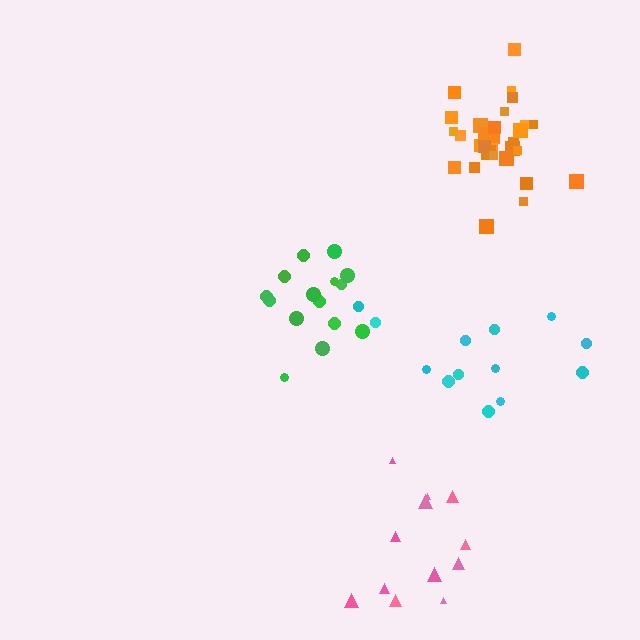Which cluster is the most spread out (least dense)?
Cyan.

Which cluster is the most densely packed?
Orange.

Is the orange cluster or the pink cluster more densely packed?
Orange.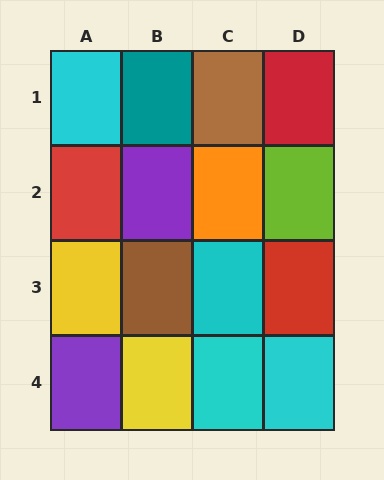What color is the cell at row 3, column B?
Brown.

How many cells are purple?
2 cells are purple.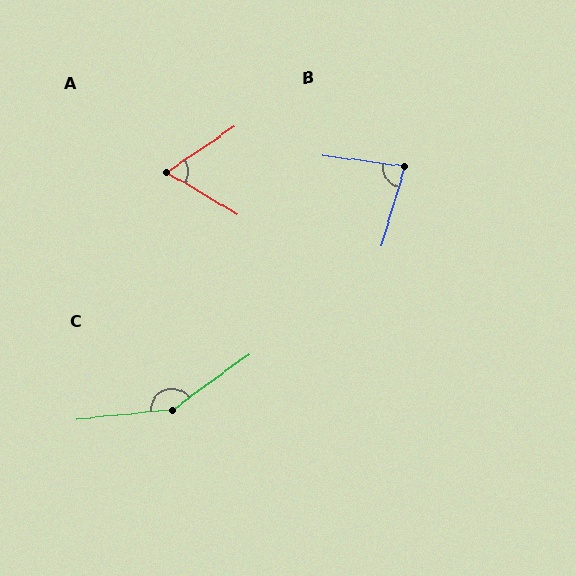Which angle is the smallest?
A, at approximately 64 degrees.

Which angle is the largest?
C, at approximately 150 degrees.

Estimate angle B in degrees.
Approximately 81 degrees.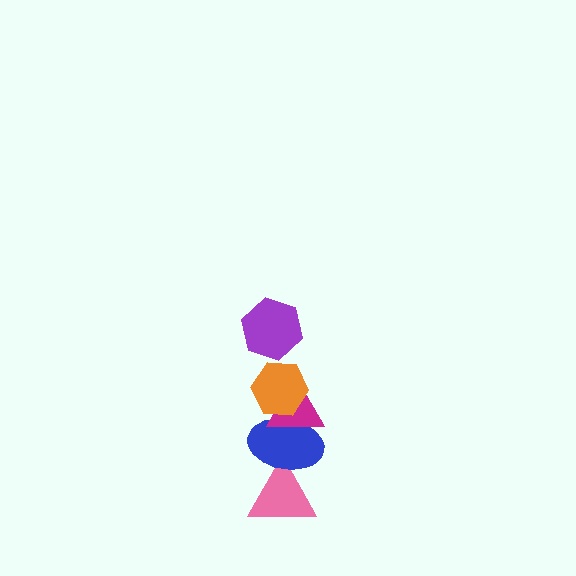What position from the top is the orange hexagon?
The orange hexagon is 2nd from the top.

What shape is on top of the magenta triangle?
The orange hexagon is on top of the magenta triangle.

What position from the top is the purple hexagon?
The purple hexagon is 1st from the top.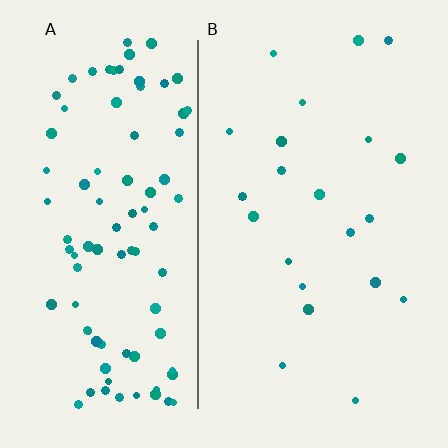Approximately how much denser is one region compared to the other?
Approximately 4.2× — region A over region B.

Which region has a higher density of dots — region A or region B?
A (the left).